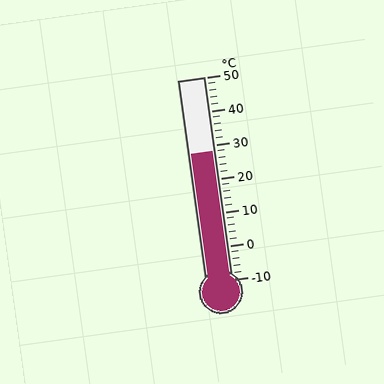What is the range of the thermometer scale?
The thermometer scale ranges from -10°C to 50°C.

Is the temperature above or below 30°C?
The temperature is below 30°C.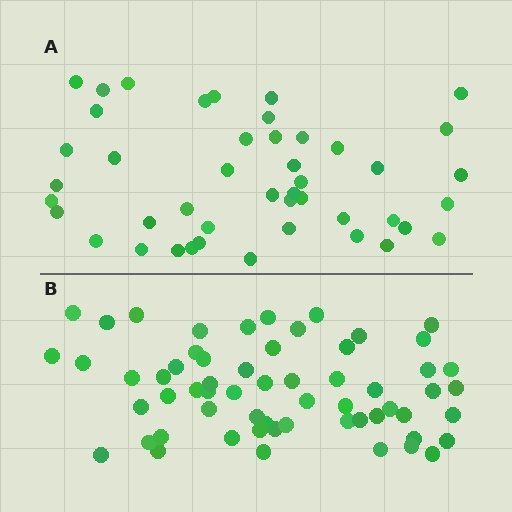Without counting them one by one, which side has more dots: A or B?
Region B (the bottom region) has more dots.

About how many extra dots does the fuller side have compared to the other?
Region B has approximately 15 more dots than region A.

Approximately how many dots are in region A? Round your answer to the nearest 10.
About 40 dots. (The exact count is 45, which rounds to 40.)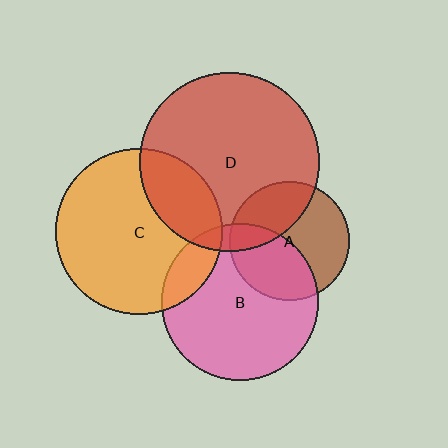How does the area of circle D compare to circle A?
Approximately 2.2 times.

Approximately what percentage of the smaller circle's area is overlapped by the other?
Approximately 40%.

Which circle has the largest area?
Circle D (red).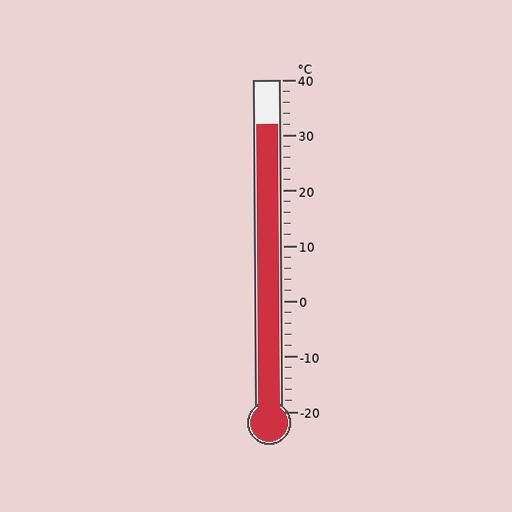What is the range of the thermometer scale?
The thermometer scale ranges from -20°C to 40°C.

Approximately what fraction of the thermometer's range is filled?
The thermometer is filled to approximately 85% of its range.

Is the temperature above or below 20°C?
The temperature is above 20°C.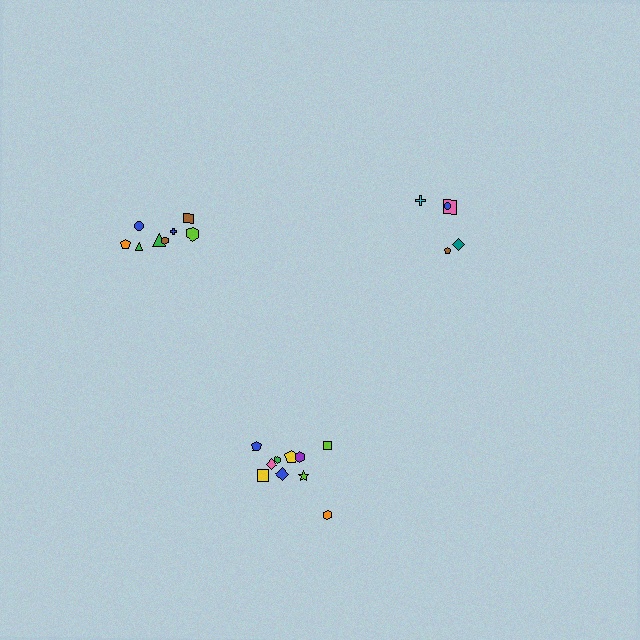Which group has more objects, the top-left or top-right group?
The top-left group.